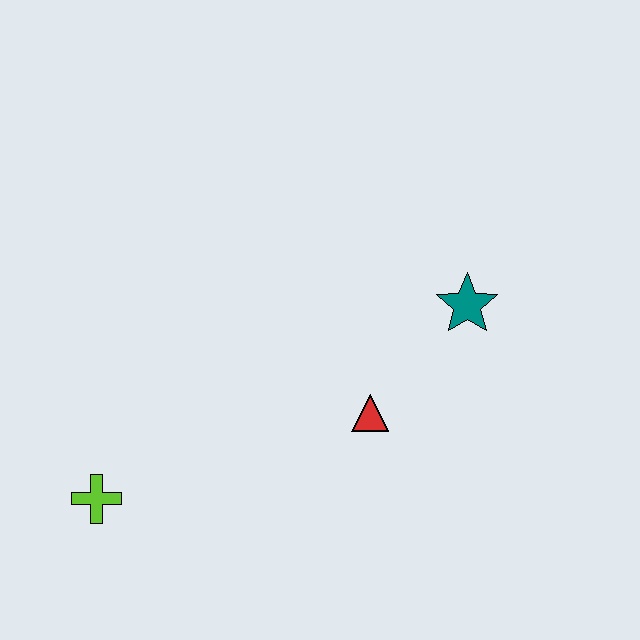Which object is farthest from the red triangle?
The lime cross is farthest from the red triangle.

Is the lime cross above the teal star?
No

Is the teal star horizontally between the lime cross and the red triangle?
No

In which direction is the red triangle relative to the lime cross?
The red triangle is to the right of the lime cross.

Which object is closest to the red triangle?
The teal star is closest to the red triangle.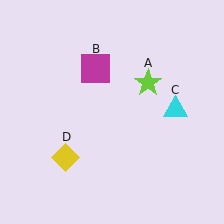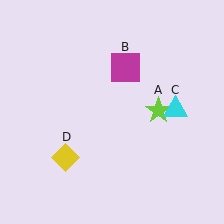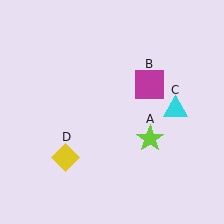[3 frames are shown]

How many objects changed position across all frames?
2 objects changed position: lime star (object A), magenta square (object B).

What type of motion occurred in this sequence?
The lime star (object A), magenta square (object B) rotated clockwise around the center of the scene.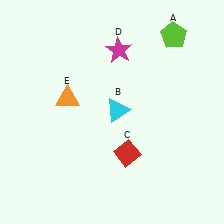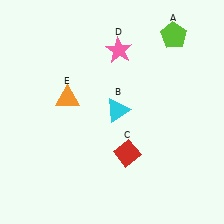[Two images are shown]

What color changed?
The star (D) changed from magenta in Image 1 to pink in Image 2.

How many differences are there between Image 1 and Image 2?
There is 1 difference between the two images.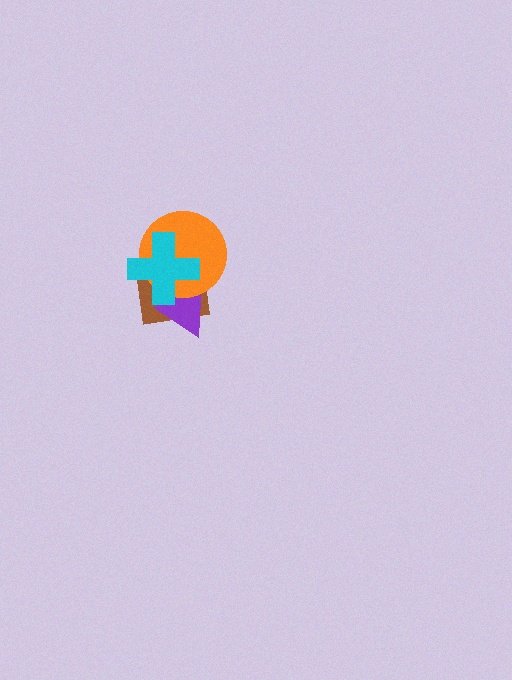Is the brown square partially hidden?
Yes, it is partially covered by another shape.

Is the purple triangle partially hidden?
Yes, it is partially covered by another shape.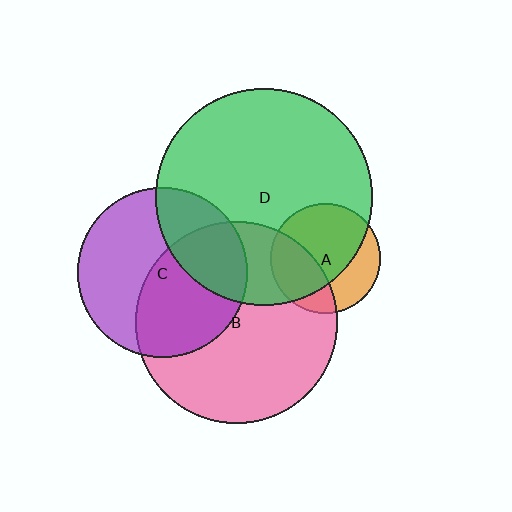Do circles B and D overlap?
Yes.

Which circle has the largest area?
Circle D (green).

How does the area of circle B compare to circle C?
Approximately 1.4 times.